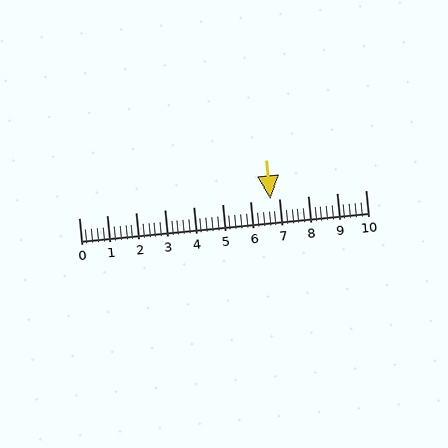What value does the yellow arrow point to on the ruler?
The yellow arrow points to approximately 6.7.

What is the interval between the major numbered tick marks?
The major tick marks are spaced 1 units apart.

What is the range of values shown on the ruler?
The ruler shows values from 0 to 10.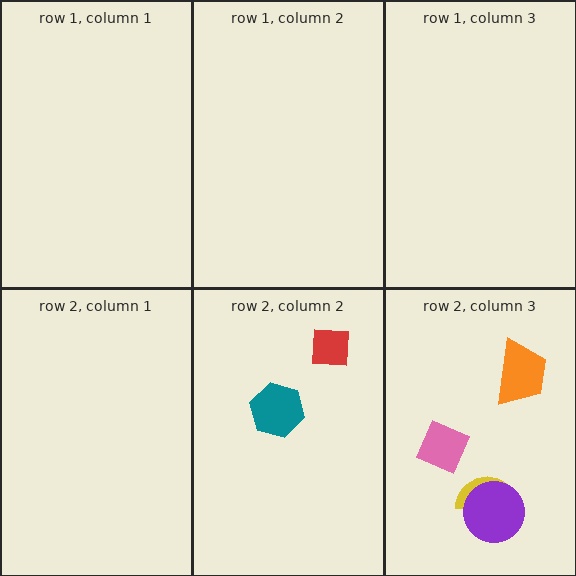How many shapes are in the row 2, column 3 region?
4.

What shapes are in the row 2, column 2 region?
The teal hexagon, the red square.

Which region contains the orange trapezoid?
The row 2, column 3 region.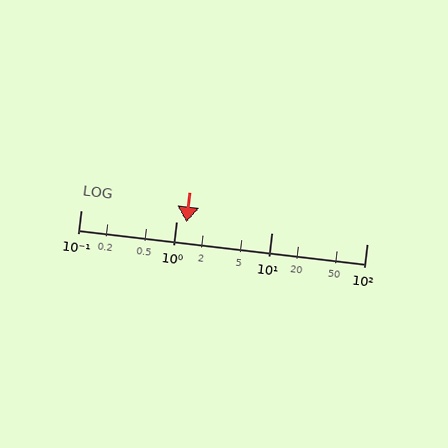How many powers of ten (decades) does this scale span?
The scale spans 3 decades, from 0.1 to 100.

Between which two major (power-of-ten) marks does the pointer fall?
The pointer is between 1 and 10.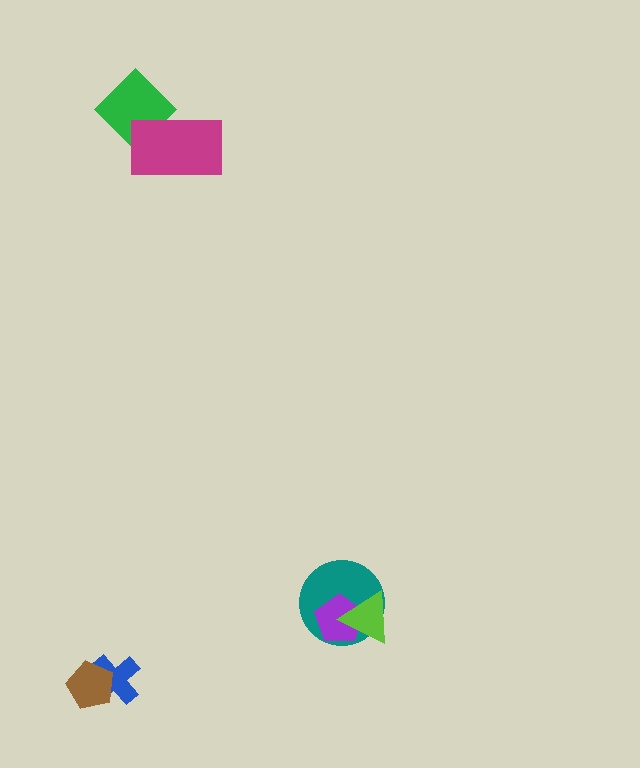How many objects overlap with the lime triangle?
2 objects overlap with the lime triangle.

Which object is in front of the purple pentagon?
The lime triangle is in front of the purple pentagon.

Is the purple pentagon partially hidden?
Yes, it is partially covered by another shape.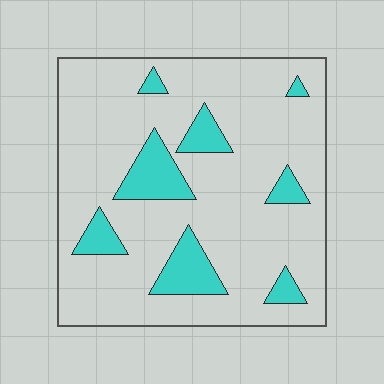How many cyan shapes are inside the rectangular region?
8.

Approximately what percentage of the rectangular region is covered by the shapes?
Approximately 15%.